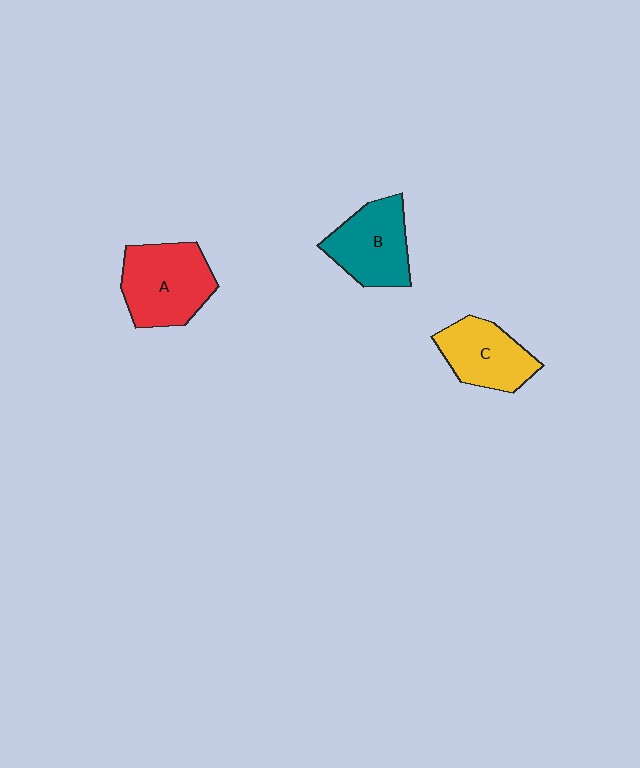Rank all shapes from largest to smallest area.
From largest to smallest: A (red), B (teal), C (yellow).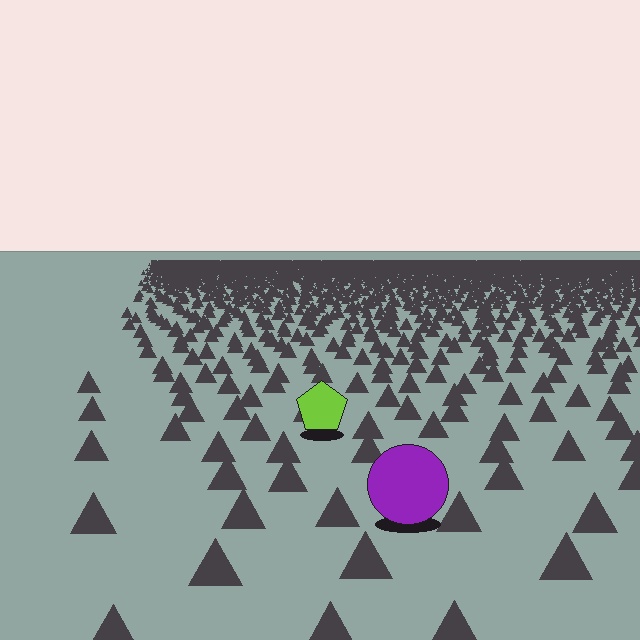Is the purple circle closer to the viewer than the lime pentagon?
Yes. The purple circle is closer — you can tell from the texture gradient: the ground texture is coarser near it.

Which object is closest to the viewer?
The purple circle is closest. The texture marks near it are larger and more spread out.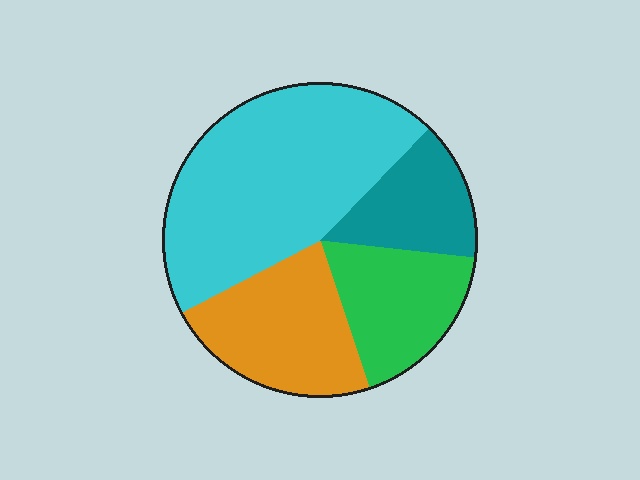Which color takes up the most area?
Cyan, at roughly 45%.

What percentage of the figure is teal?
Teal takes up about one eighth (1/8) of the figure.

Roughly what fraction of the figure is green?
Green covers 18% of the figure.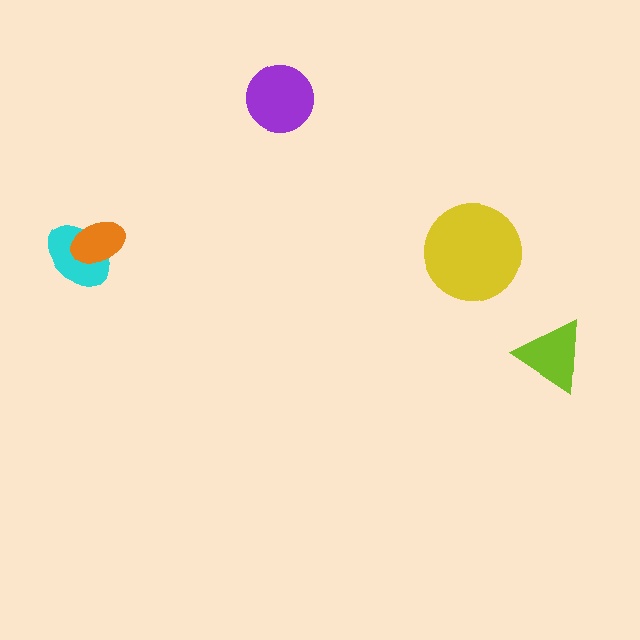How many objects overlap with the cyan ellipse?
1 object overlaps with the cyan ellipse.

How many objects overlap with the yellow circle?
0 objects overlap with the yellow circle.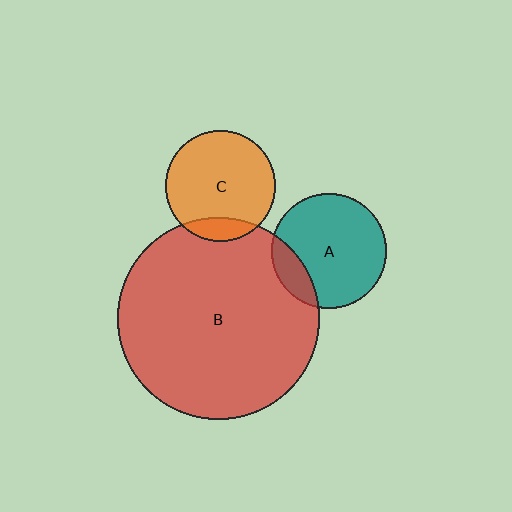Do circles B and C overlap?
Yes.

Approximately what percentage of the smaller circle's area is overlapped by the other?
Approximately 15%.